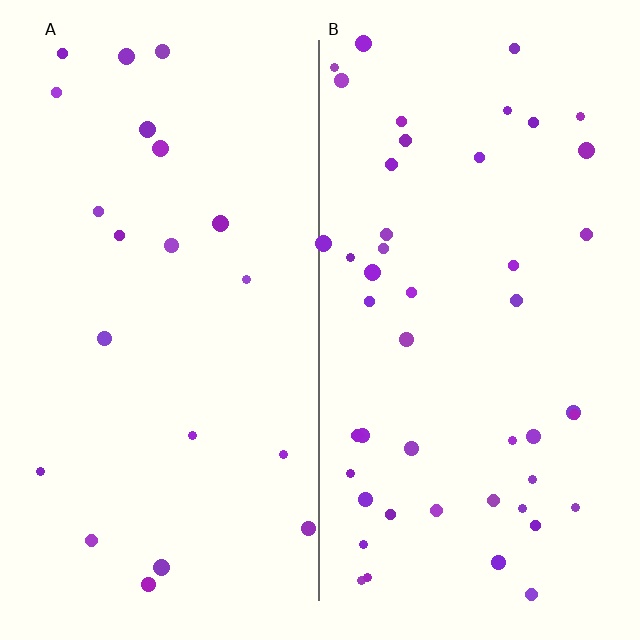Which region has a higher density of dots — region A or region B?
B (the right).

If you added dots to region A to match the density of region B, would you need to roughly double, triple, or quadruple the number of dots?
Approximately double.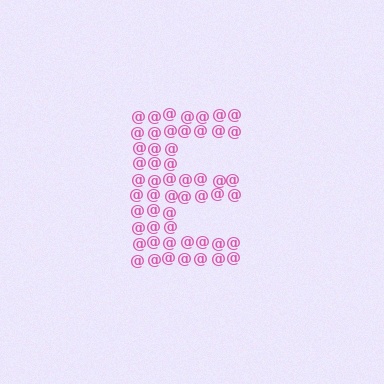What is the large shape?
The large shape is the letter E.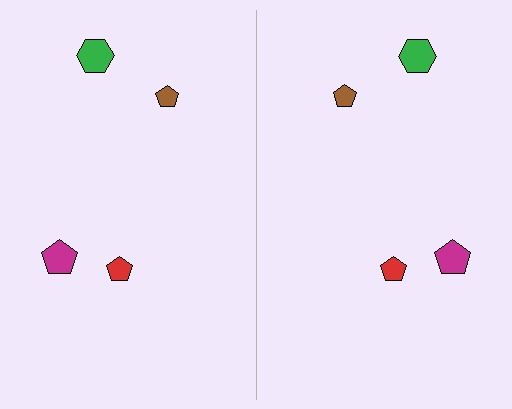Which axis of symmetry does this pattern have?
The pattern has a vertical axis of symmetry running through the center of the image.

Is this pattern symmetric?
Yes, this pattern has bilateral (reflection) symmetry.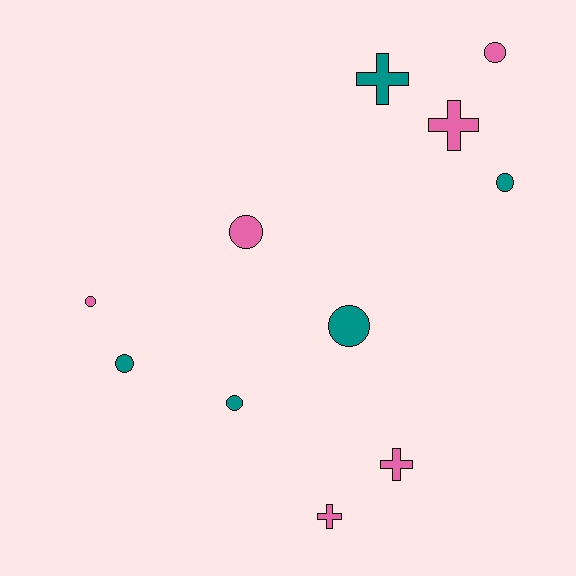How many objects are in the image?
There are 11 objects.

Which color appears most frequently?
Pink, with 6 objects.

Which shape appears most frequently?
Circle, with 7 objects.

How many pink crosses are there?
There are 3 pink crosses.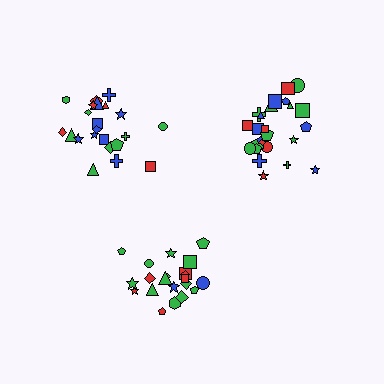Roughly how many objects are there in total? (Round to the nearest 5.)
Roughly 70 objects in total.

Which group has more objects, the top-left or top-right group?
The top-right group.